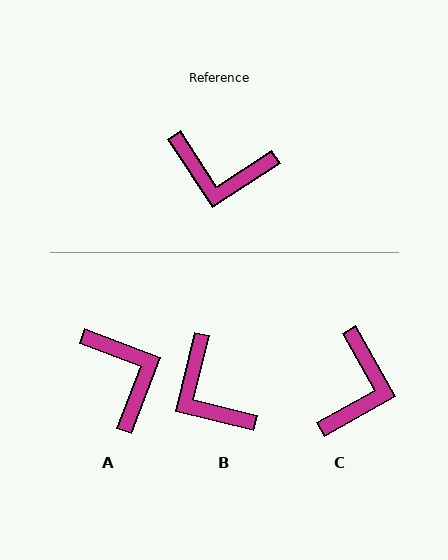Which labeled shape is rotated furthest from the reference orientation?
A, about 126 degrees away.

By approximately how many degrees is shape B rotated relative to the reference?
Approximately 47 degrees clockwise.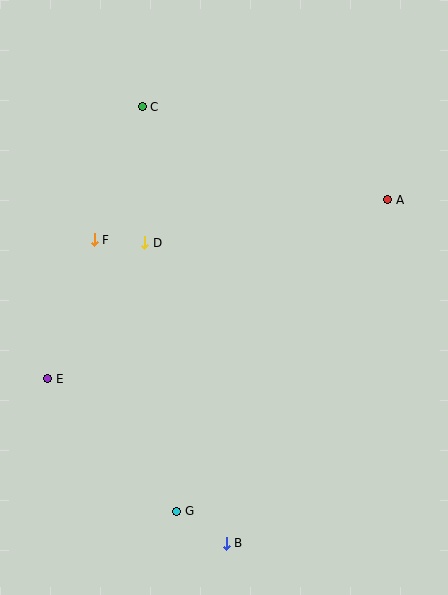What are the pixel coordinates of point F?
Point F is at (94, 240).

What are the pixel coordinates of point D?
Point D is at (145, 243).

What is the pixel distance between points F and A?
The distance between F and A is 296 pixels.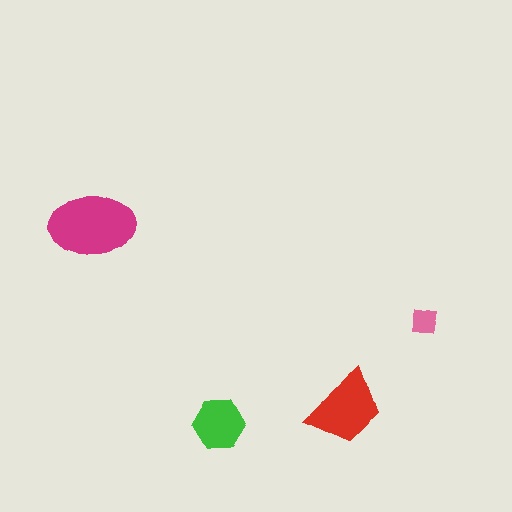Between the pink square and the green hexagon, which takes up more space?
The green hexagon.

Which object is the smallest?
The pink square.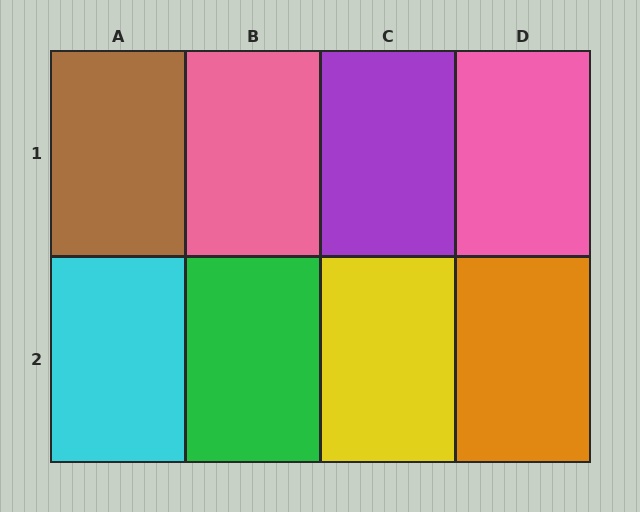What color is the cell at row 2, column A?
Cyan.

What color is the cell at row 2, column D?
Orange.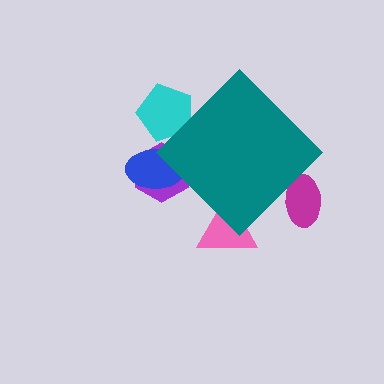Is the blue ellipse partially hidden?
Yes, the blue ellipse is partially hidden behind the teal diamond.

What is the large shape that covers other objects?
A teal diamond.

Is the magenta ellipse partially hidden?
Yes, the magenta ellipse is partially hidden behind the teal diamond.